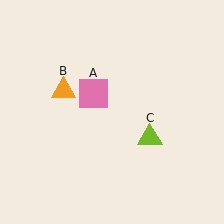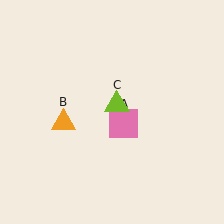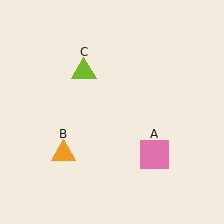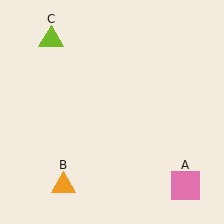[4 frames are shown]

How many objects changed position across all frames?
3 objects changed position: pink square (object A), orange triangle (object B), lime triangle (object C).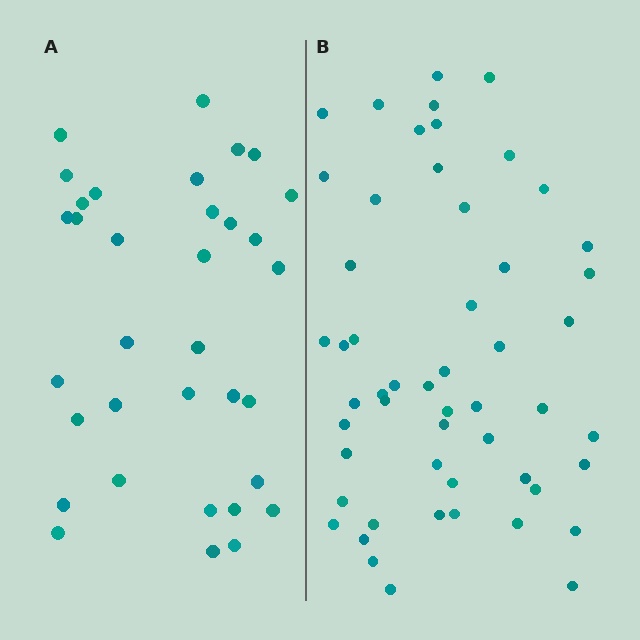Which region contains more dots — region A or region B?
Region B (the right region) has more dots.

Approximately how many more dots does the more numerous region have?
Region B has approximately 20 more dots than region A.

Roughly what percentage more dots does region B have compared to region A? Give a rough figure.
About 55% more.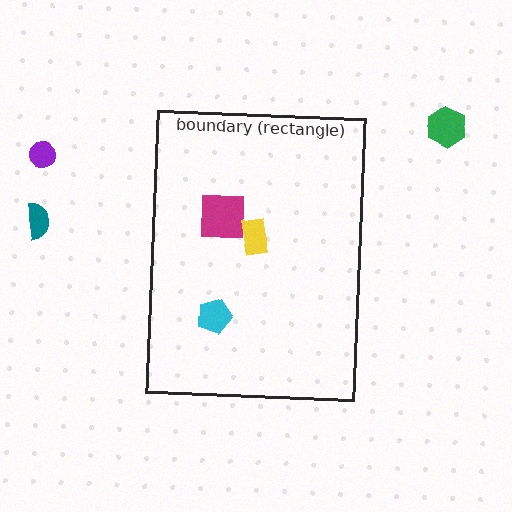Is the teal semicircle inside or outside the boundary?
Outside.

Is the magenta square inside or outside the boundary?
Inside.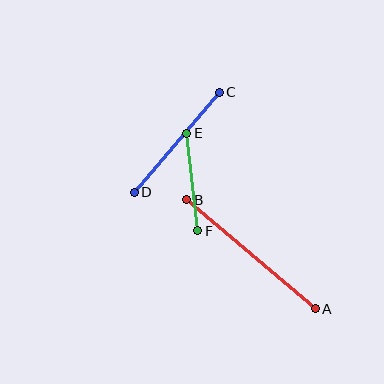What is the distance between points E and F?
The distance is approximately 98 pixels.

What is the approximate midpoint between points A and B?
The midpoint is at approximately (251, 254) pixels.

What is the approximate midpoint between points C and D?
The midpoint is at approximately (177, 142) pixels.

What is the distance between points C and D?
The distance is approximately 131 pixels.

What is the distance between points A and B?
The distance is approximately 168 pixels.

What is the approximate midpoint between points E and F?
The midpoint is at approximately (192, 182) pixels.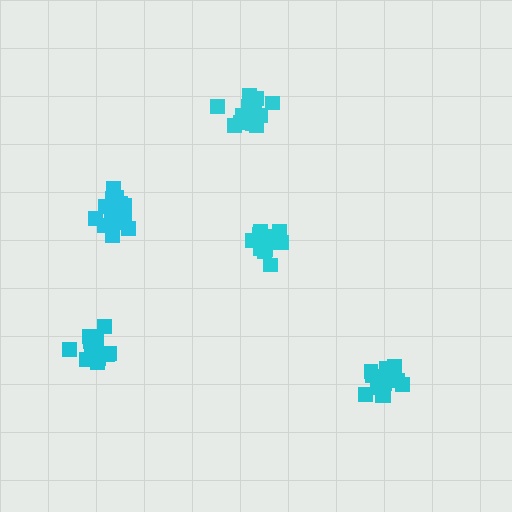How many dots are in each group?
Group 1: 18 dots, Group 2: 15 dots, Group 3: 13 dots, Group 4: 15 dots, Group 5: 15 dots (76 total).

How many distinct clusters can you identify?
There are 5 distinct clusters.